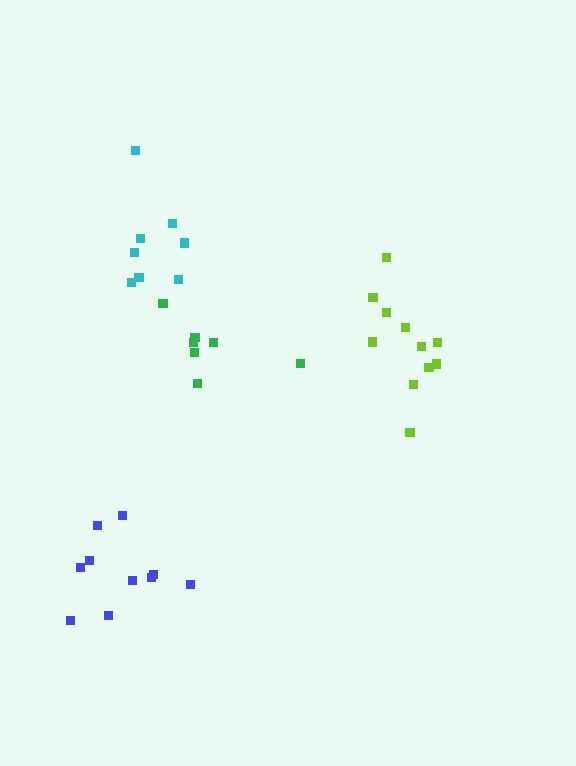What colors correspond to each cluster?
The clusters are colored: lime, blue, cyan, green.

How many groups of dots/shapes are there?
There are 4 groups.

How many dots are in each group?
Group 1: 11 dots, Group 2: 10 dots, Group 3: 8 dots, Group 4: 7 dots (36 total).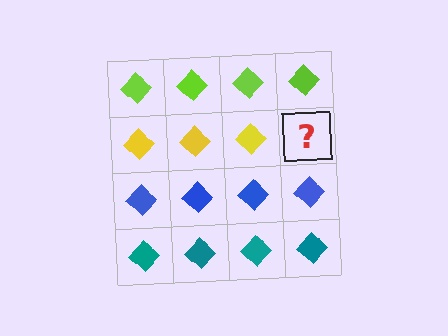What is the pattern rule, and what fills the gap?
The rule is that each row has a consistent color. The gap should be filled with a yellow diamond.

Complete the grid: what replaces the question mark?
The question mark should be replaced with a yellow diamond.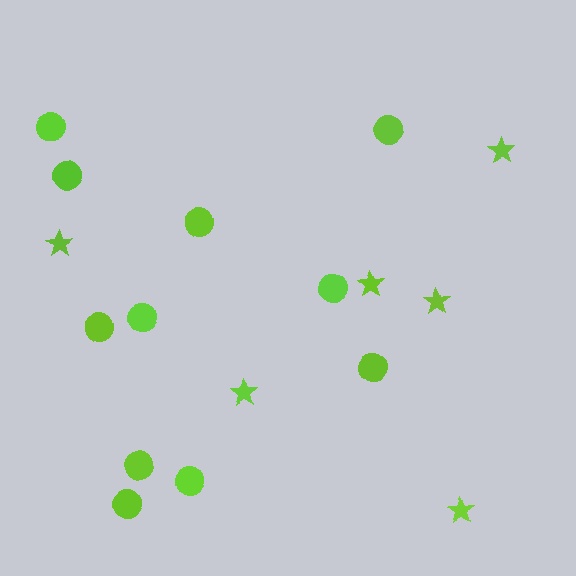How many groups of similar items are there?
There are 2 groups: one group of circles (11) and one group of stars (6).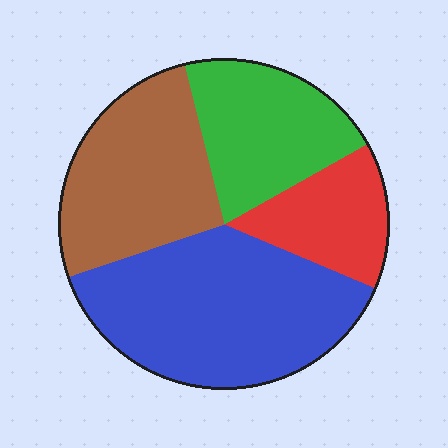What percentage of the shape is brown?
Brown covers 27% of the shape.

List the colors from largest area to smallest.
From largest to smallest: blue, brown, green, red.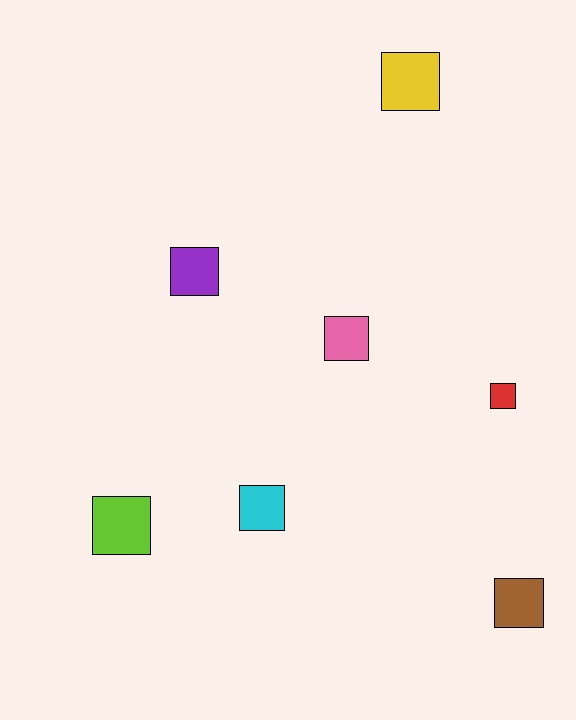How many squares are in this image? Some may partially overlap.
There are 7 squares.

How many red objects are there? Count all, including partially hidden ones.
There is 1 red object.